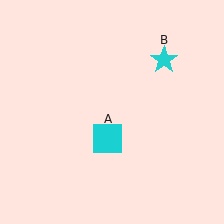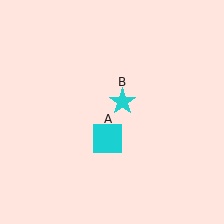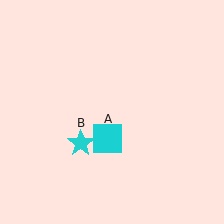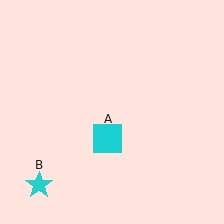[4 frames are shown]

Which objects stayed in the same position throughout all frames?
Cyan square (object A) remained stationary.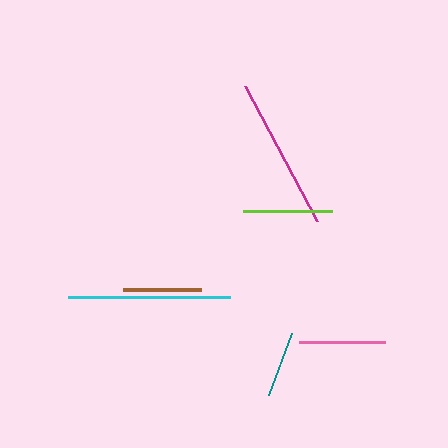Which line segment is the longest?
The cyan line is the longest at approximately 162 pixels.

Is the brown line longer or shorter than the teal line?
The brown line is longer than the teal line.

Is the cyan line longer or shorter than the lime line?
The cyan line is longer than the lime line.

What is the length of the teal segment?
The teal segment is approximately 66 pixels long.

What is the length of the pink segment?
The pink segment is approximately 86 pixels long.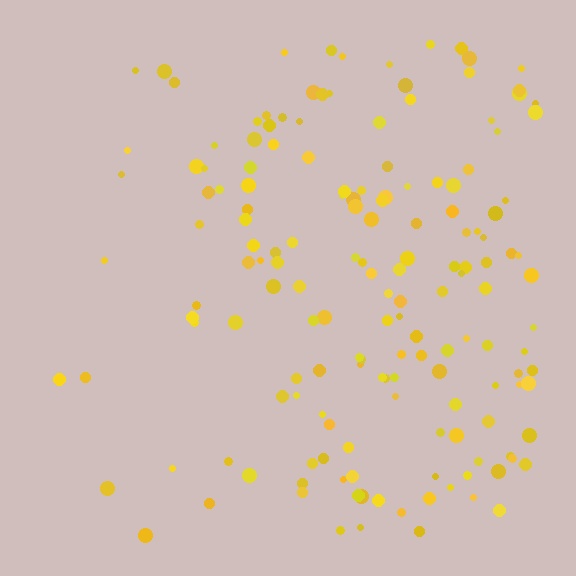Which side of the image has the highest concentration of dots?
The right.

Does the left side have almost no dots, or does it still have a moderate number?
Still a moderate number, just noticeably fewer than the right.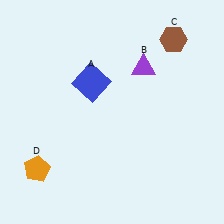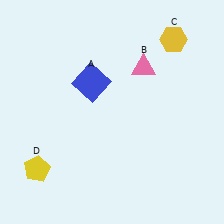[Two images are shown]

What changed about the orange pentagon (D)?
In Image 1, D is orange. In Image 2, it changed to yellow.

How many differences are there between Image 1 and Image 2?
There are 3 differences between the two images.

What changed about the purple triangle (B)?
In Image 1, B is purple. In Image 2, it changed to pink.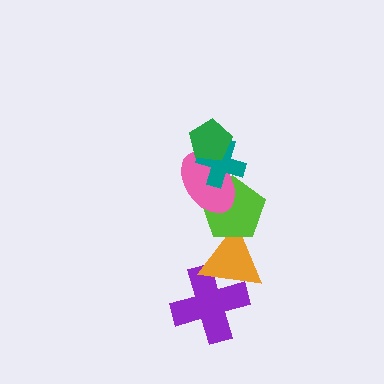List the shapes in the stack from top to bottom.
From top to bottom: the green pentagon, the teal cross, the pink ellipse, the lime pentagon, the orange triangle, the purple cross.